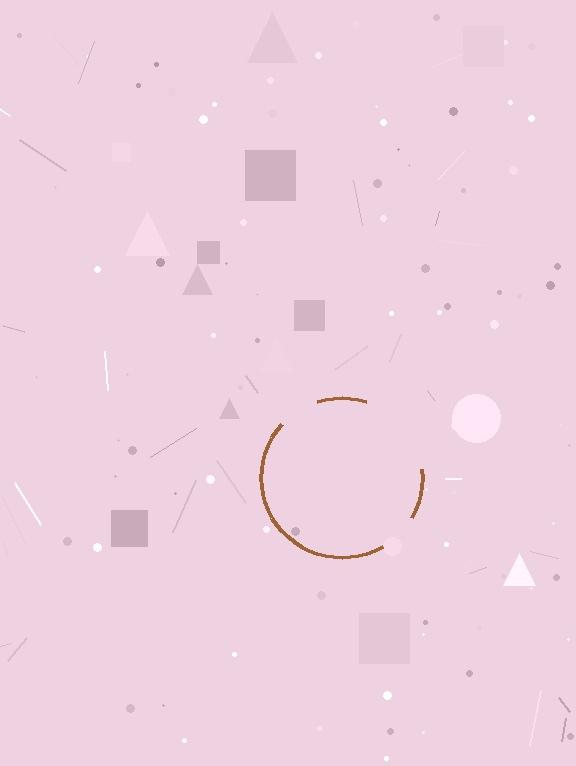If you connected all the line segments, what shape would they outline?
They would outline a circle.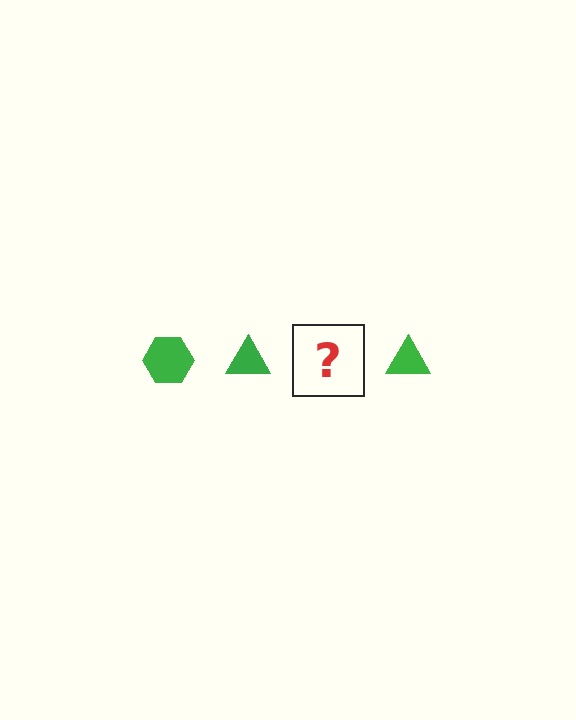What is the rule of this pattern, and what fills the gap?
The rule is that the pattern cycles through hexagon, triangle shapes in green. The gap should be filled with a green hexagon.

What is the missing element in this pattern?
The missing element is a green hexagon.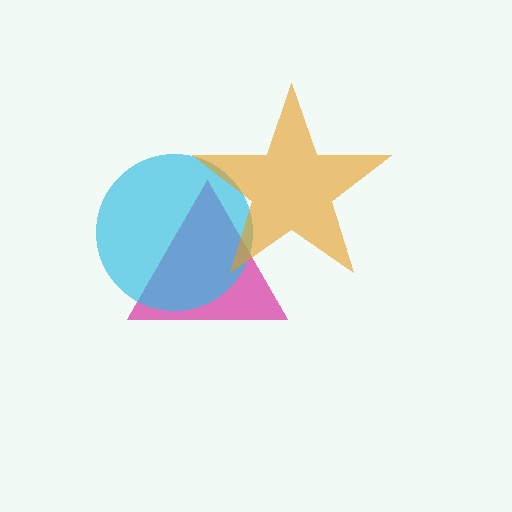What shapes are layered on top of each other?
The layered shapes are: a magenta triangle, a cyan circle, an orange star.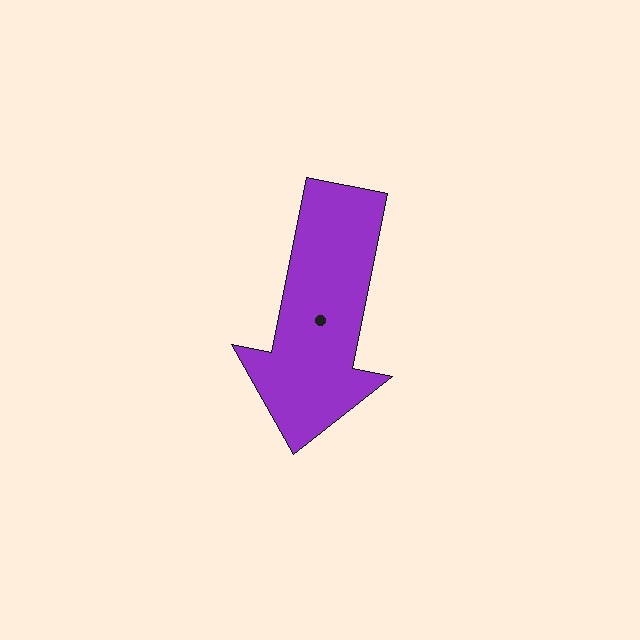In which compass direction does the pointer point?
South.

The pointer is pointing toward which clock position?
Roughly 6 o'clock.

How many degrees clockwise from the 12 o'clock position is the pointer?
Approximately 191 degrees.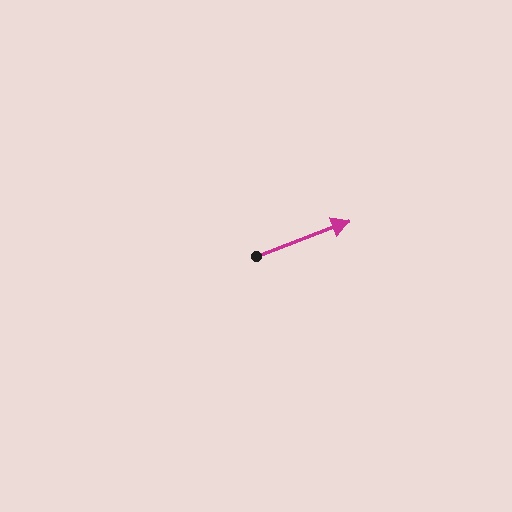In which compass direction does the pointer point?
East.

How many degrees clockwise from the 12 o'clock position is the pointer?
Approximately 69 degrees.